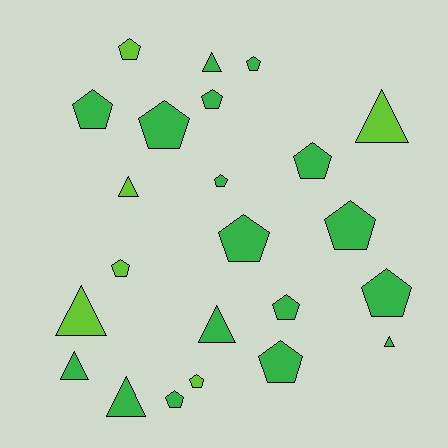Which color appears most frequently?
Green, with 17 objects.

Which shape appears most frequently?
Pentagon, with 15 objects.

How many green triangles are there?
There are 5 green triangles.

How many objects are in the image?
There are 23 objects.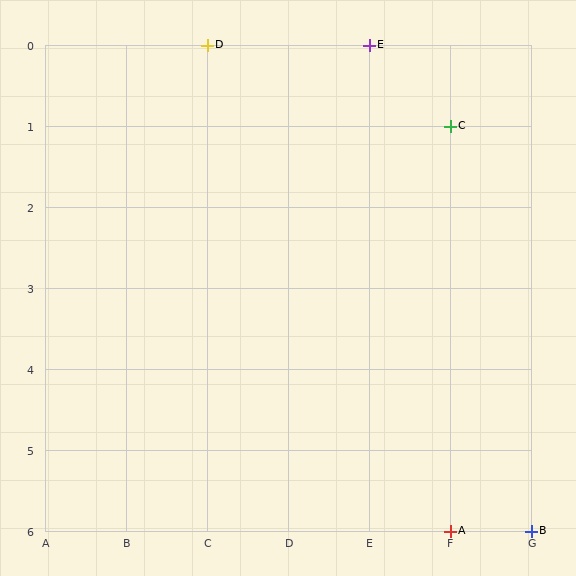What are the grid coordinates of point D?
Point D is at grid coordinates (C, 0).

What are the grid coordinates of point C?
Point C is at grid coordinates (F, 1).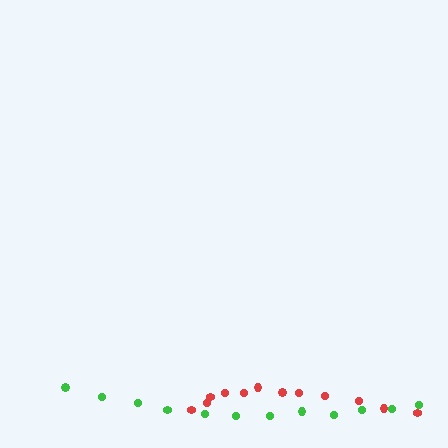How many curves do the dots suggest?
There are 2 distinct paths.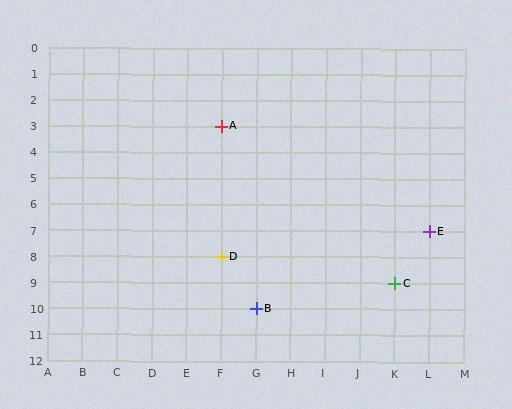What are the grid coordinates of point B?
Point B is at grid coordinates (G, 10).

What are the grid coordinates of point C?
Point C is at grid coordinates (K, 9).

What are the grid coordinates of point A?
Point A is at grid coordinates (F, 3).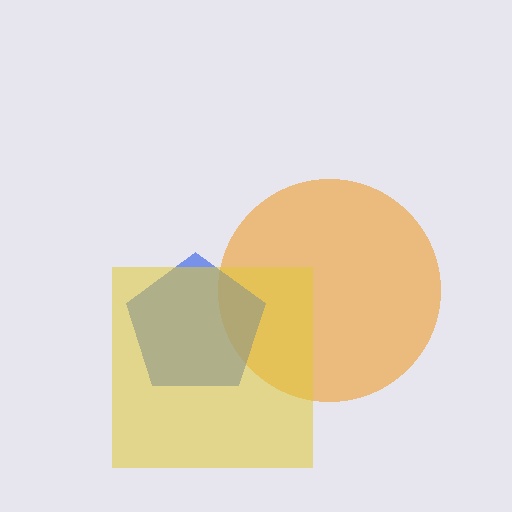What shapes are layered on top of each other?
The layered shapes are: an orange circle, a blue pentagon, a yellow square.